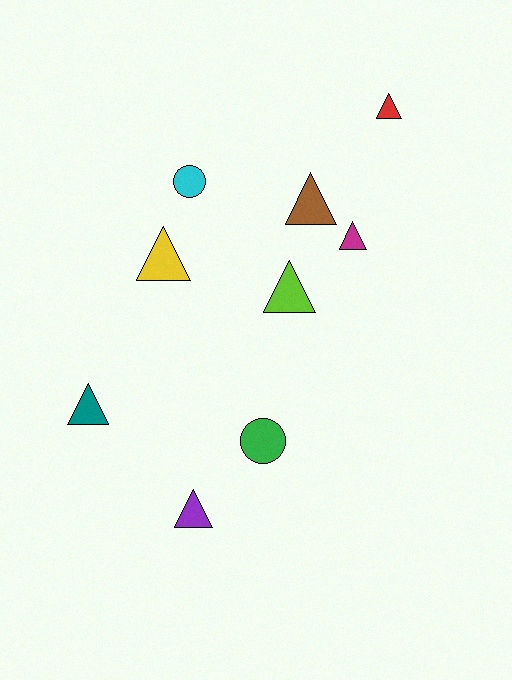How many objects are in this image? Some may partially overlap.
There are 9 objects.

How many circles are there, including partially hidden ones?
There are 2 circles.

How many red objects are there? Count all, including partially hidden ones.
There is 1 red object.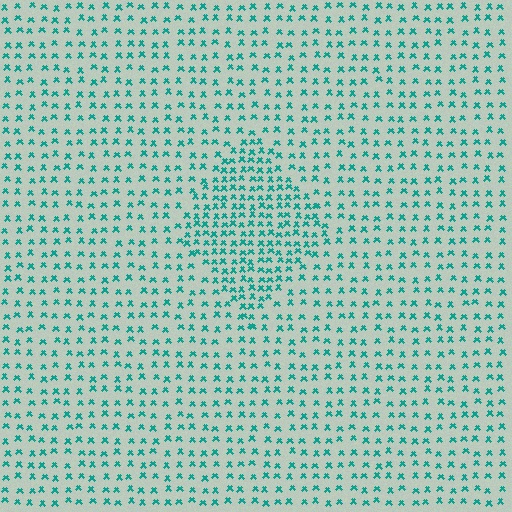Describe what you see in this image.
The image contains small teal elements arranged at two different densities. A diamond-shaped region is visible where the elements are more densely packed than the surrounding area.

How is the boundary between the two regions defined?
The boundary is defined by a change in element density (approximately 1.8x ratio). All elements are the same color, size, and shape.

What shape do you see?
I see a diamond.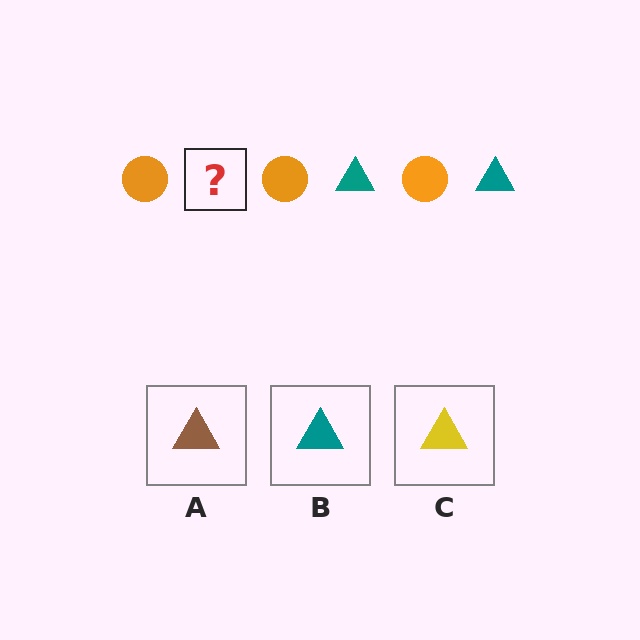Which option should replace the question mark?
Option B.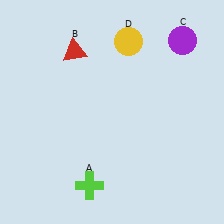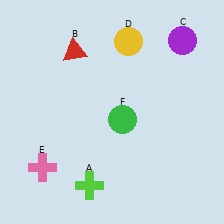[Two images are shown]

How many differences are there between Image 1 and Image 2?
There are 2 differences between the two images.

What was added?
A pink cross (E), a green circle (F) were added in Image 2.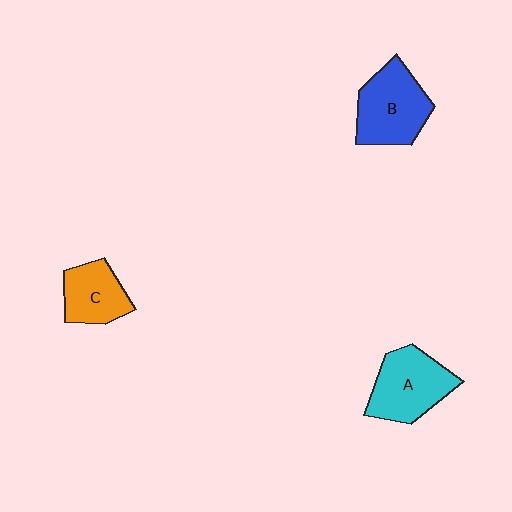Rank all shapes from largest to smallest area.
From largest to smallest: B (blue), A (cyan), C (orange).